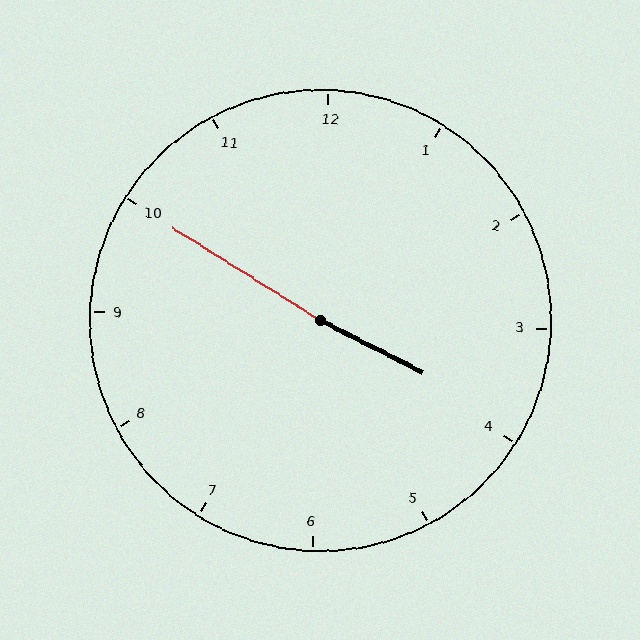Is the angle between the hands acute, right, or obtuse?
It is obtuse.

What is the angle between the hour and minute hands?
Approximately 175 degrees.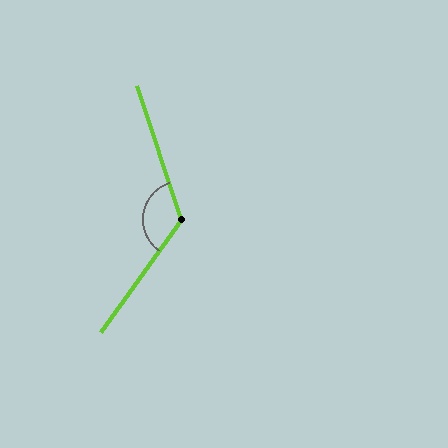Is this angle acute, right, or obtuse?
It is obtuse.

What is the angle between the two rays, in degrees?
Approximately 126 degrees.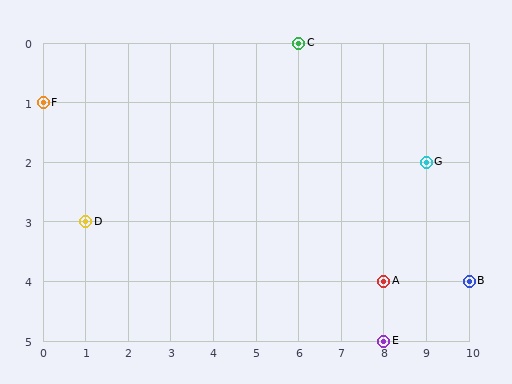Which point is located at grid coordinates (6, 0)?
Point C is at (6, 0).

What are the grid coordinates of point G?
Point G is at grid coordinates (9, 2).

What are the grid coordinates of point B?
Point B is at grid coordinates (10, 4).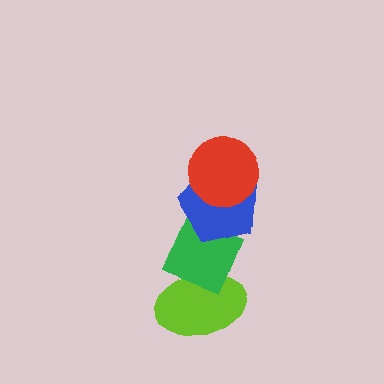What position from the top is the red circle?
The red circle is 1st from the top.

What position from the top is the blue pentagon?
The blue pentagon is 2nd from the top.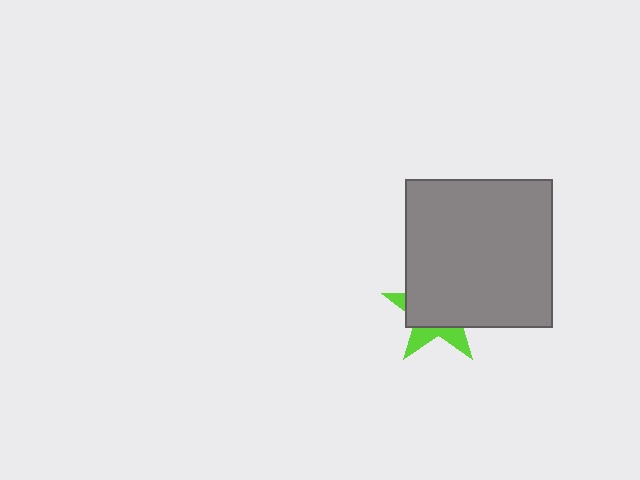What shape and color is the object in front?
The object in front is a gray square.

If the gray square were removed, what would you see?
You would see the complete lime star.